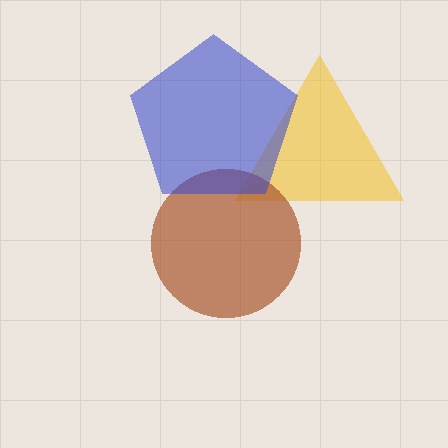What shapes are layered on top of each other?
The layered shapes are: a yellow triangle, a brown circle, a blue pentagon.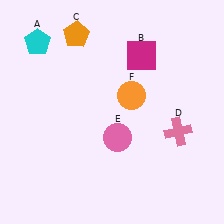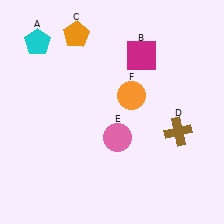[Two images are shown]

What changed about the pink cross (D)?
In Image 1, D is pink. In Image 2, it changed to brown.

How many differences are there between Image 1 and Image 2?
There is 1 difference between the two images.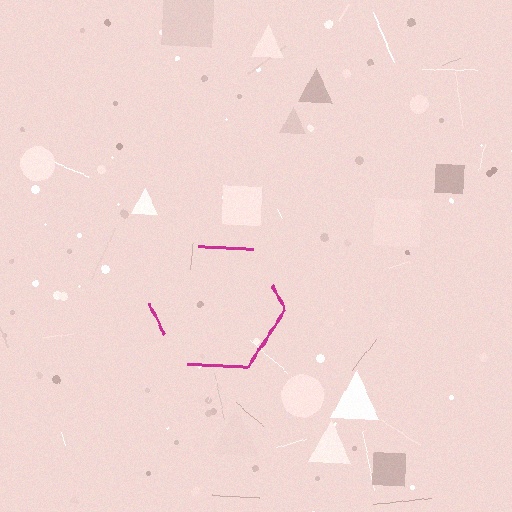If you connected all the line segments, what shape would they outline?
They would outline a hexagon.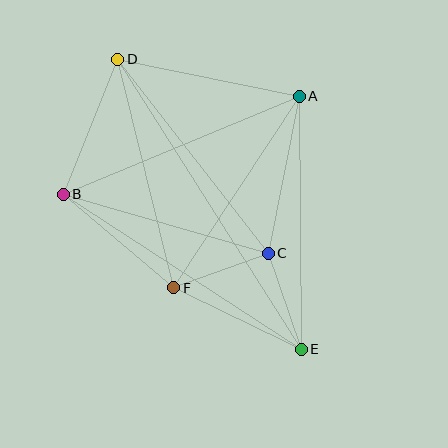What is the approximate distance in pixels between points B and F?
The distance between B and F is approximately 145 pixels.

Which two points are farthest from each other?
Points D and E are farthest from each other.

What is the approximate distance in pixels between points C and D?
The distance between C and D is approximately 246 pixels.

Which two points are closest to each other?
Points C and F are closest to each other.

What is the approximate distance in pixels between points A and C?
The distance between A and C is approximately 160 pixels.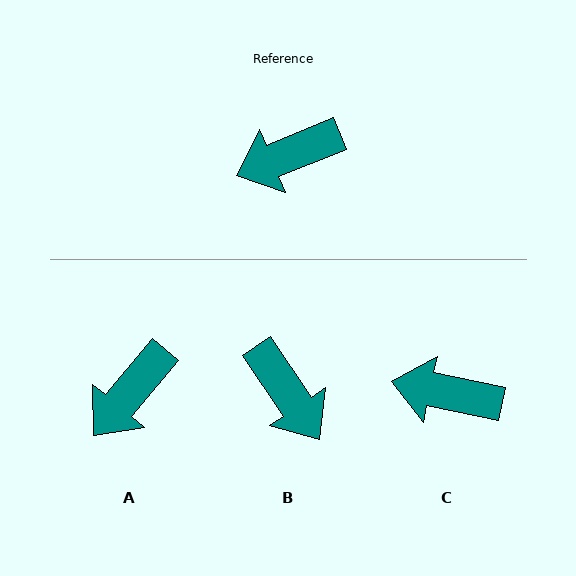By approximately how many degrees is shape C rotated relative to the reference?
Approximately 34 degrees clockwise.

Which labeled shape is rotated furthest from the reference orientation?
B, about 102 degrees away.